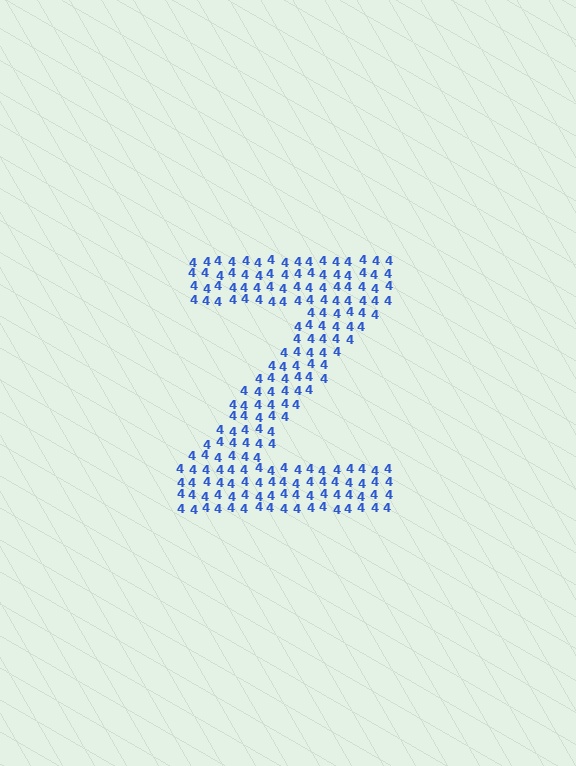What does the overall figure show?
The overall figure shows the letter Z.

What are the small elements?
The small elements are digit 4's.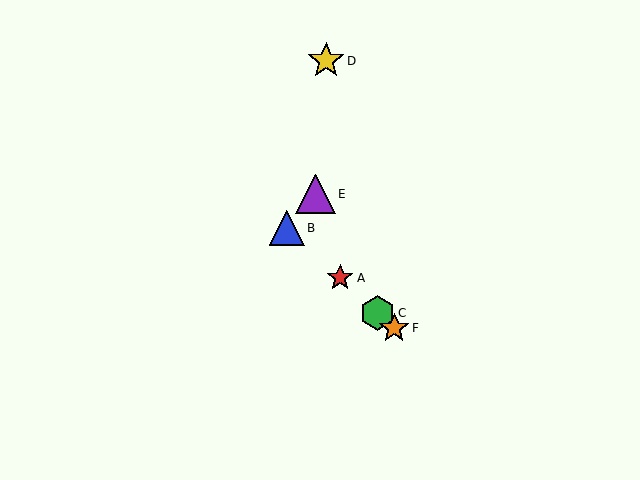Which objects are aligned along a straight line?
Objects A, B, C, F are aligned along a straight line.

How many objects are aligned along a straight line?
4 objects (A, B, C, F) are aligned along a straight line.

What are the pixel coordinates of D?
Object D is at (326, 61).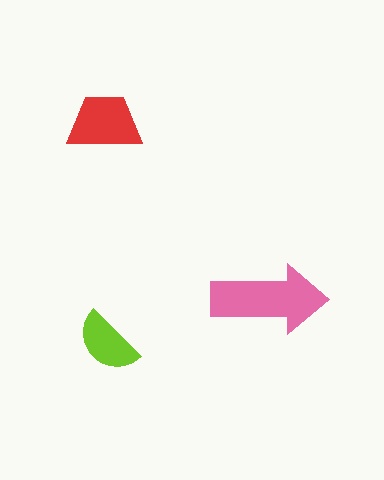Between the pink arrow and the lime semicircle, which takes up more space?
The pink arrow.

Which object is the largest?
The pink arrow.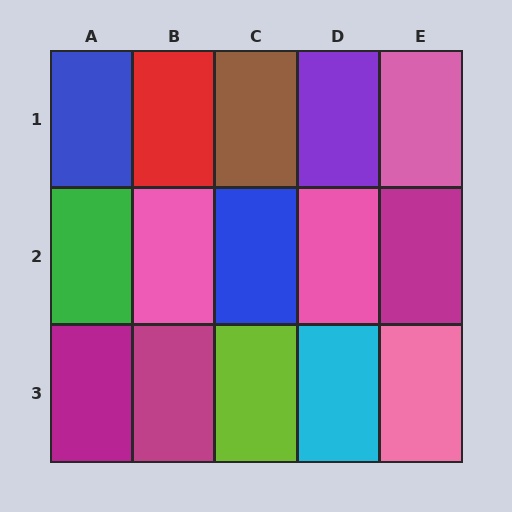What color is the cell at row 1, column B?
Red.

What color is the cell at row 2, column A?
Green.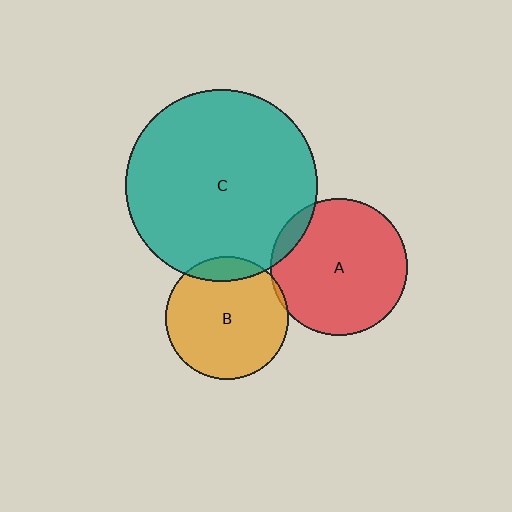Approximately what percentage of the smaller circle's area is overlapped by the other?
Approximately 5%.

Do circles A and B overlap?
Yes.